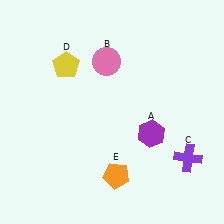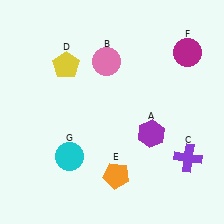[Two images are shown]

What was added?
A magenta circle (F), a cyan circle (G) were added in Image 2.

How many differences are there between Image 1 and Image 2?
There are 2 differences between the two images.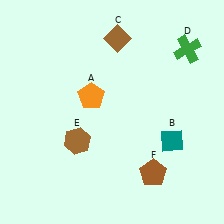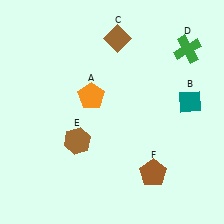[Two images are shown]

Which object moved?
The teal diamond (B) moved up.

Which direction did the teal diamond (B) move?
The teal diamond (B) moved up.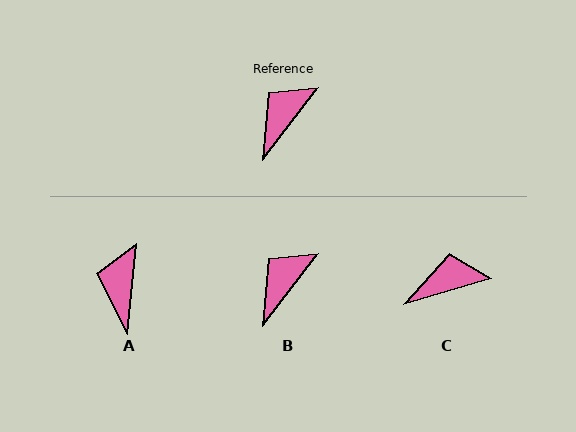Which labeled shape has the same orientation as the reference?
B.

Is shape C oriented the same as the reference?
No, it is off by about 37 degrees.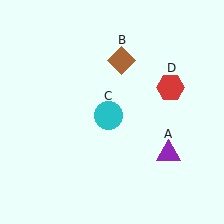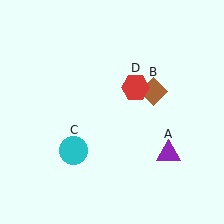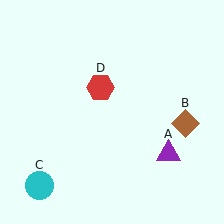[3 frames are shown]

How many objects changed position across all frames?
3 objects changed position: brown diamond (object B), cyan circle (object C), red hexagon (object D).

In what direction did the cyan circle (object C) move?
The cyan circle (object C) moved down and to the left.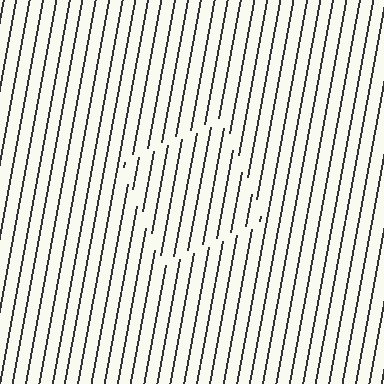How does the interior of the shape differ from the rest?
The interior of the shape contains the same grating, shifted by half a period — the contour is defined by the phase discontinuity where line-ends from the inner and outer gratings abut.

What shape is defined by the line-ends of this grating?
An illusory square. The interior of the shape contains the same grating, shifted by half a period — the contour is defined by the phase discontinuity where line-ends from the inner and outer gratings abut.